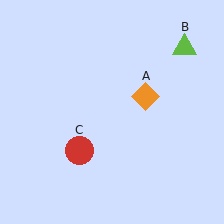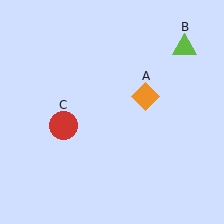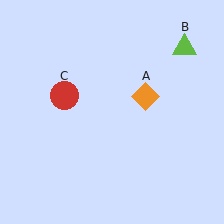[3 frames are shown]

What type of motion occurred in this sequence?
The red circle (object C) rotated clockwise around the center of the scene.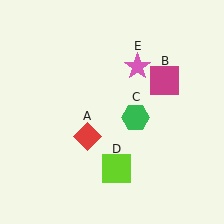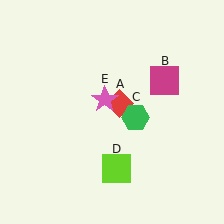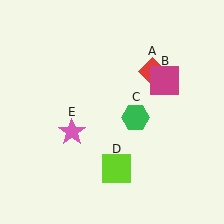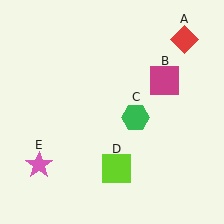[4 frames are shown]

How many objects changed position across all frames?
2 objects changed position: red diamond (object A), pink star (object E).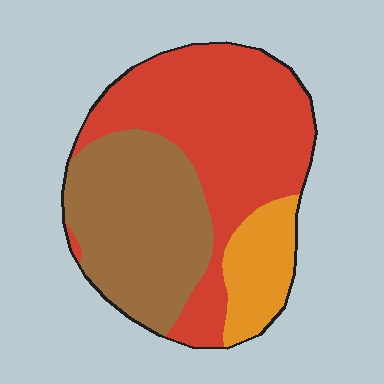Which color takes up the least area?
Orange, at roughly 15%.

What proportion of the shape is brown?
Brown takes up about three eighths (3/8) of the shape.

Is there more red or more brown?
Red.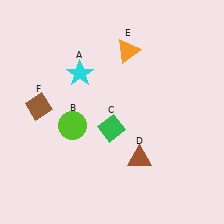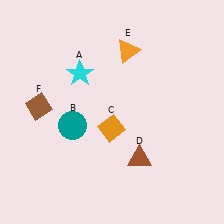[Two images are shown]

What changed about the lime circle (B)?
In Image 1, B is lime. In Image 2, it changed to teal.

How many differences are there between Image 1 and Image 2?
There are 2 differences between the two images.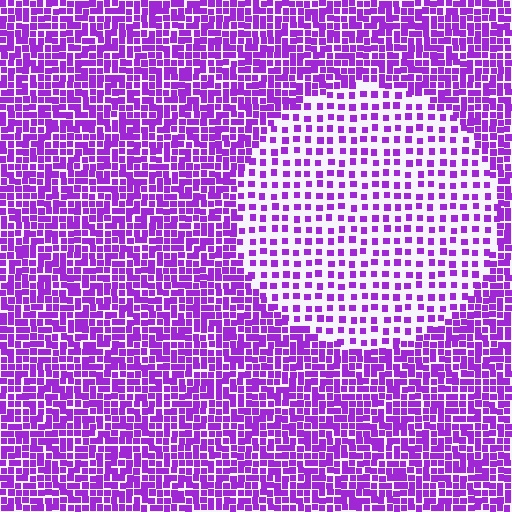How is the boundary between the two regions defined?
The boundary is defined by a change in element density (approximately 2.3x ratio). All elements are the same color, size, and shape.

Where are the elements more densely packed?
The elements are more densely packed outside the circle boundary.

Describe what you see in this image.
The image contains small purple elements arranged at two different densities. A circle-shaped region is visible where the elements are less densely packed than the surrounding area.